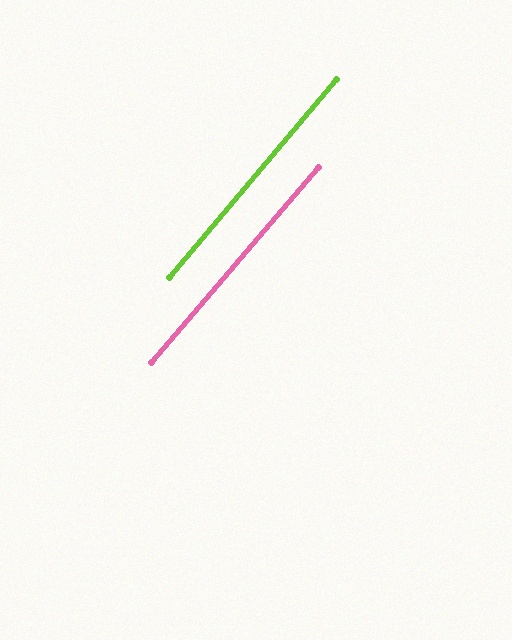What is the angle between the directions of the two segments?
Approximately 1 degree.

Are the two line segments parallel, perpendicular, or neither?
Parallel — their directions differ by only 0.6°.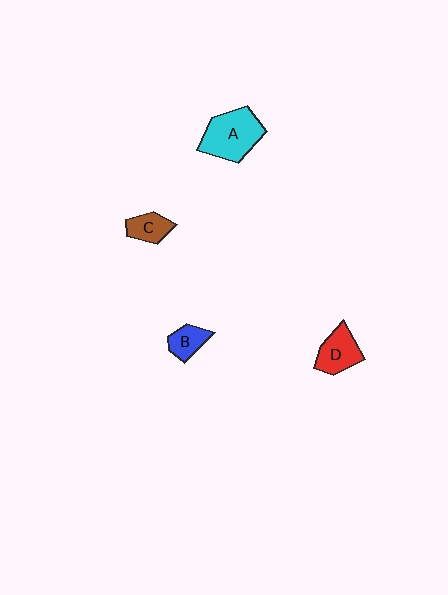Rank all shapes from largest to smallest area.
From largest to smallest: A (cyan), D (red), C (brown), B (blue).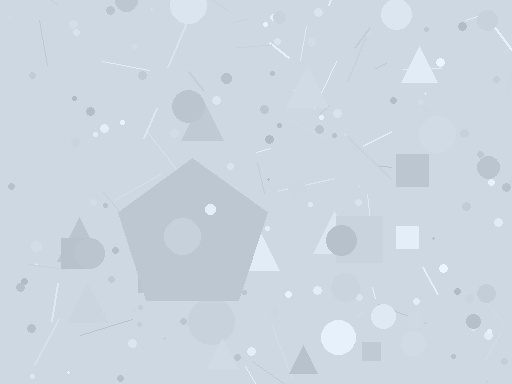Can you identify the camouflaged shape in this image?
The camouflaged shape is a pentagon.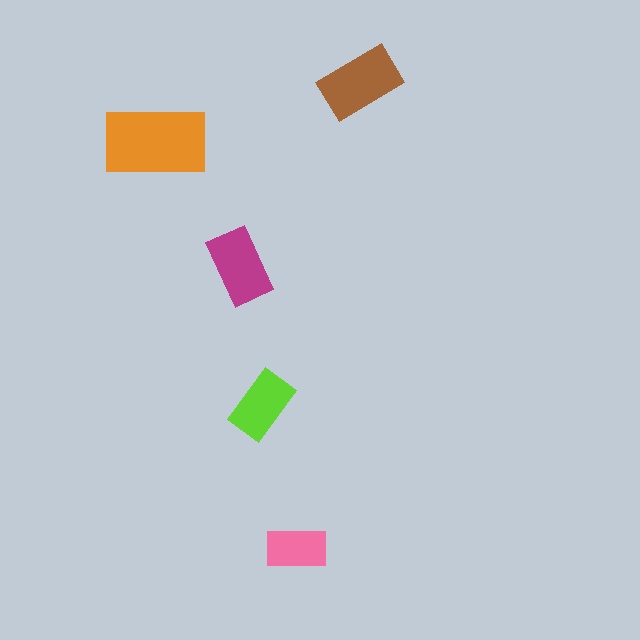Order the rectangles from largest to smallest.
the orange one, the brown one, the magenta one, the lime one, the pink one.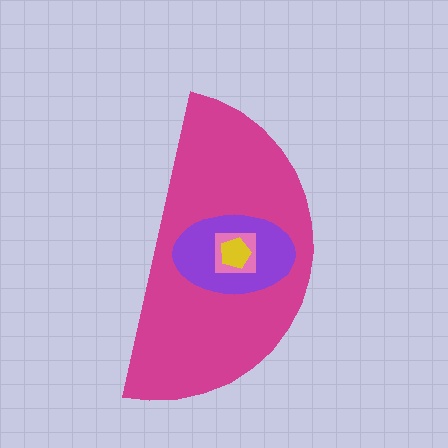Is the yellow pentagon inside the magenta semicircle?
Yes.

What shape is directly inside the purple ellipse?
The pink square.